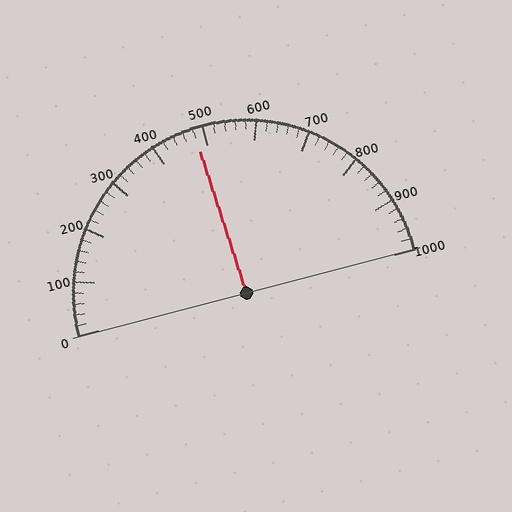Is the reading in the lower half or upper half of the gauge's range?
The reading is in the lower half of the range (0 to 1000).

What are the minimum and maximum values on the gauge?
The gauge ranges from 0 to 1000.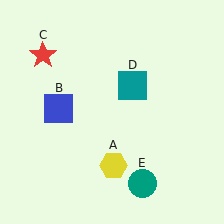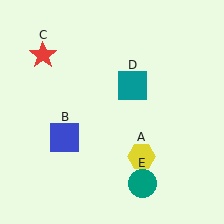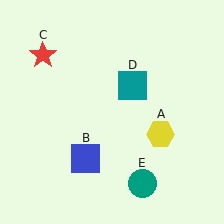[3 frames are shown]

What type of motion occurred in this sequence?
The yellow hexagon (object A), blue square (object B) rotated counterclockwise around the center of the scene.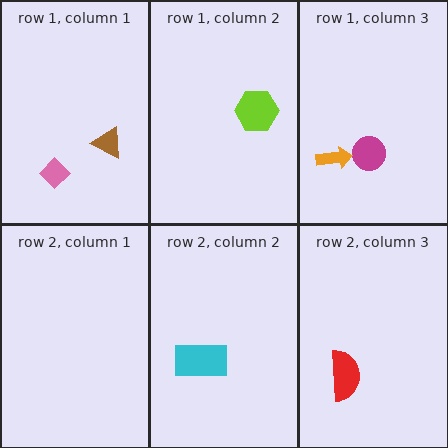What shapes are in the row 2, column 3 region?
The red semicircle.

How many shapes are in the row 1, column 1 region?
2.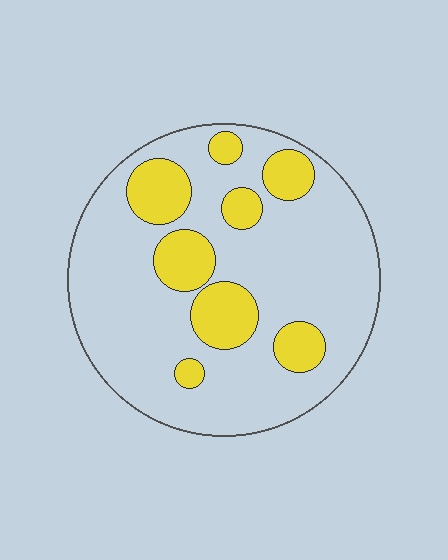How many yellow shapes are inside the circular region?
8.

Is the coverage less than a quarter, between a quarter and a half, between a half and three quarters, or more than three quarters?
Less than a quarter.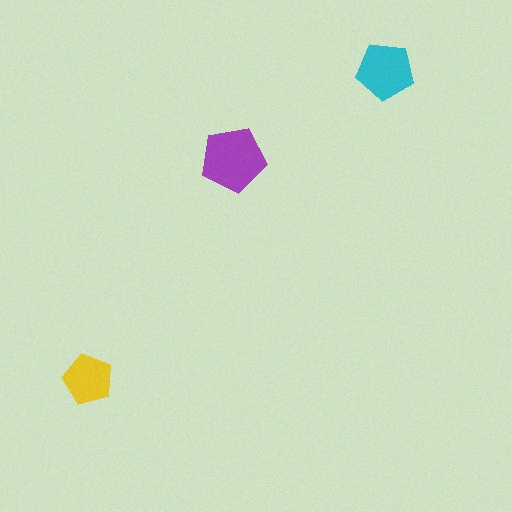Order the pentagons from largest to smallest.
the purple one, the cyan one, the yellow one.